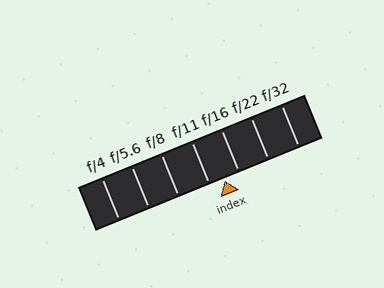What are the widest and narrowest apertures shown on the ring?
The widest aperture shown is f/4 and the narrowest is f/32.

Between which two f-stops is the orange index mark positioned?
The index mark is between f/11 and f/16.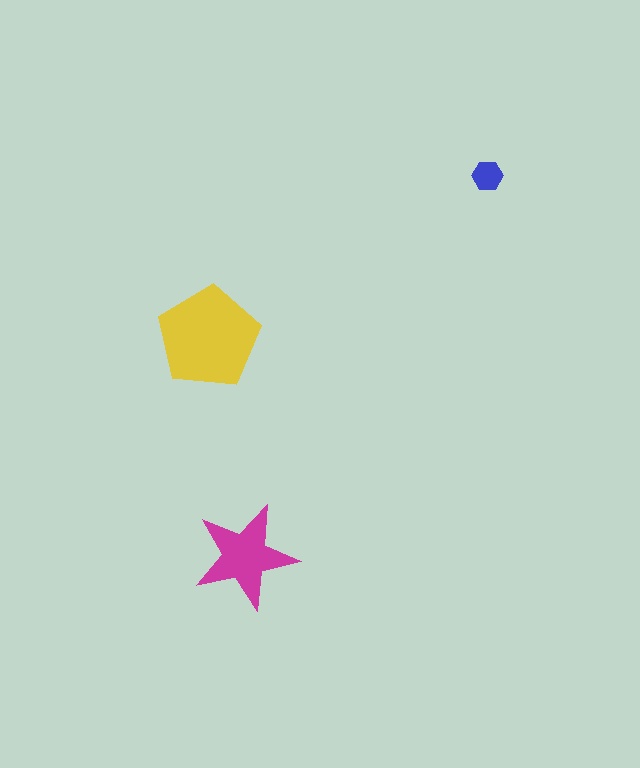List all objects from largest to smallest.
The yellow pentagon, the magenta star, the blue hexagon.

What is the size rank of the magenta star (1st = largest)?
2nd.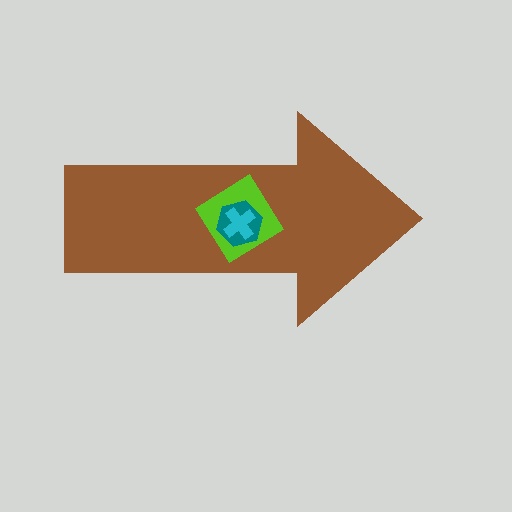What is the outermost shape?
The brown arrow.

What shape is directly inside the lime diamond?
The teal hexagon.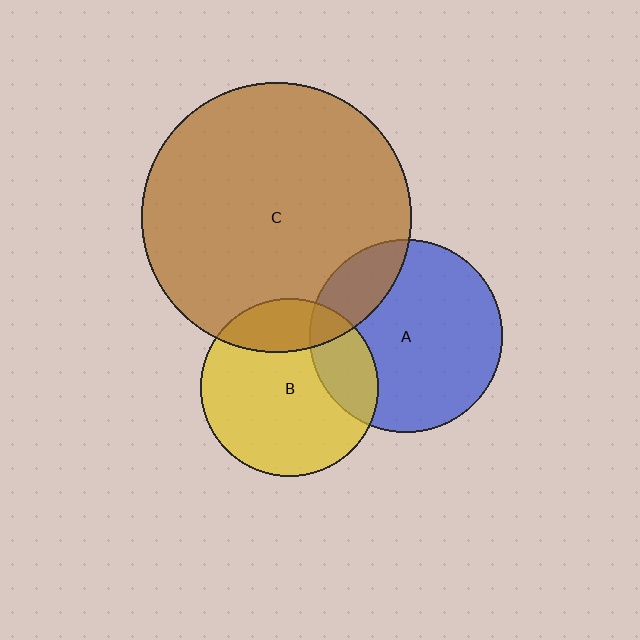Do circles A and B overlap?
Yes.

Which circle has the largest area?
Circle C (brown).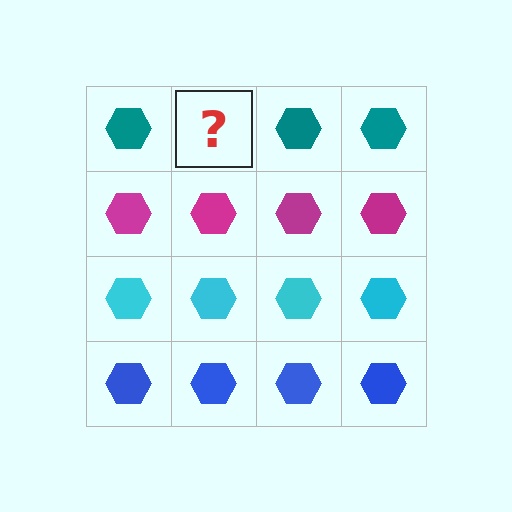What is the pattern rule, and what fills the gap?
The rule is that each row has a consistent color. The gap should be filled with a teal hexagon.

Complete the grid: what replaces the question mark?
The question mark should be replaced with a teal hexagon.